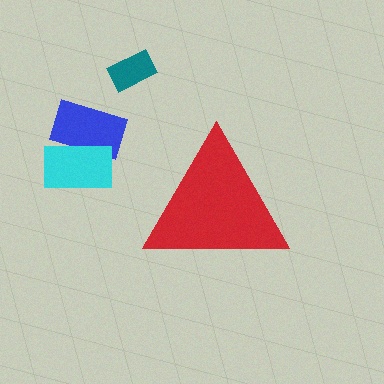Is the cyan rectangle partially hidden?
No, the cyan rectangle is fully visible.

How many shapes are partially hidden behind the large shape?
0 shapes are partially hidden.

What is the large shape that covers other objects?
A red triangle.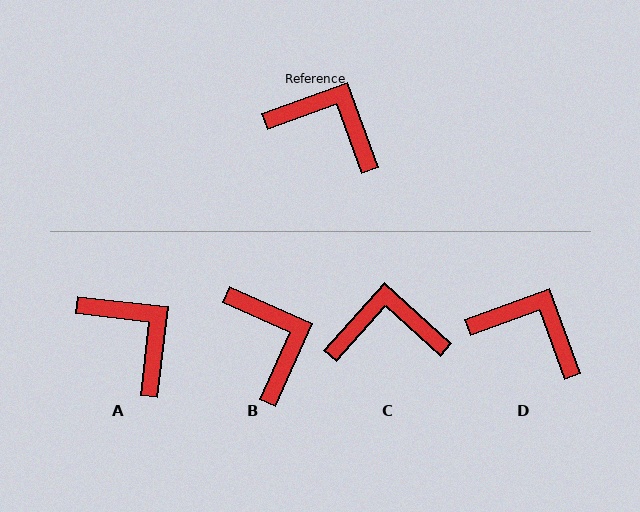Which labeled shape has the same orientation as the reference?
D.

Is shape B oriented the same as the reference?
No, it is off by about 44 degrees.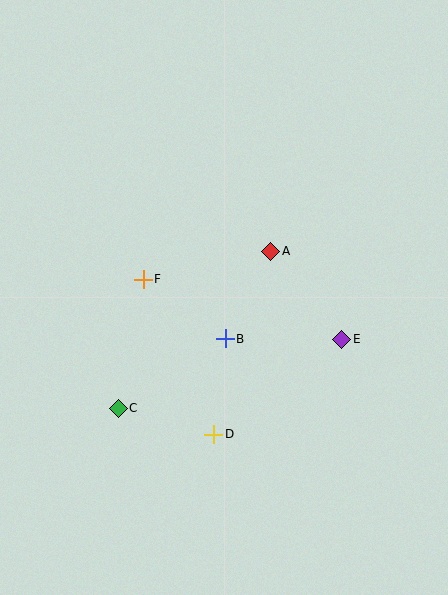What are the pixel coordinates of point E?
Point E is at (342, 339).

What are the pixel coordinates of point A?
Point A is at (271, 251).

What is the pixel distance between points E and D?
The distance between E and D is 159 pixels.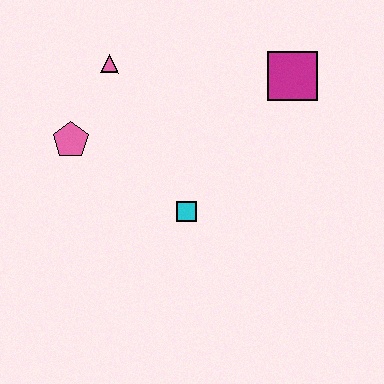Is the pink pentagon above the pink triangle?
No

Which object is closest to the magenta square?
The cyan square is closest to the magenta square.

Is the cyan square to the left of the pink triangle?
No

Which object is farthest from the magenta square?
The pink pentagon is farthest from the magenta square.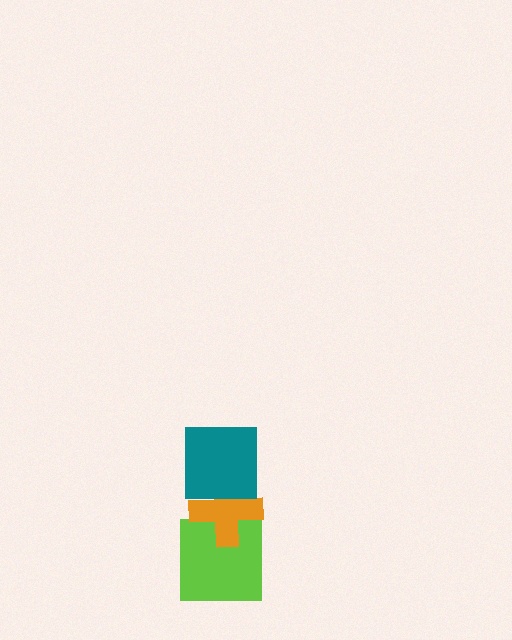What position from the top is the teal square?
The teal square is 1st from the top.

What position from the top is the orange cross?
The orange cross is 2nd from the top.